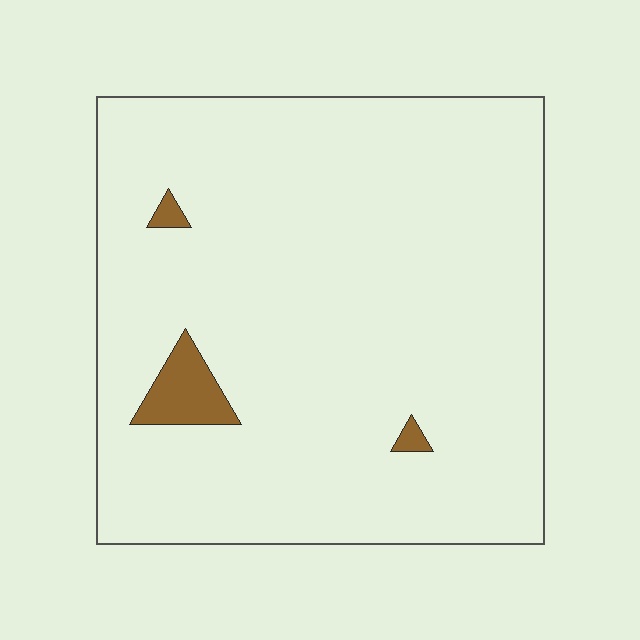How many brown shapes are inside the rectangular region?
3.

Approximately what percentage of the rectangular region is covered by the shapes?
Approximately 5%.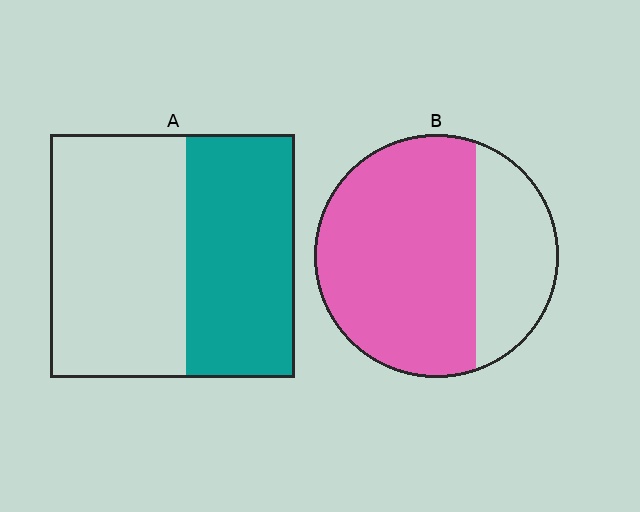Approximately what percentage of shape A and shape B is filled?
A is approximately 45% and B is approximately 70%.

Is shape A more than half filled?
No.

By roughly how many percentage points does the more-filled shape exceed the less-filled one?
By roughly 25 percentage points (B over A).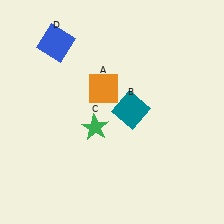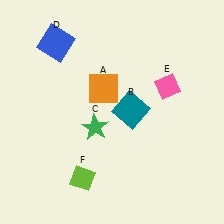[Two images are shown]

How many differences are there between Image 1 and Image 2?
There are 2 differences between the two images.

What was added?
A pink diamond (E), a lime diamond (F) were added in Image 2.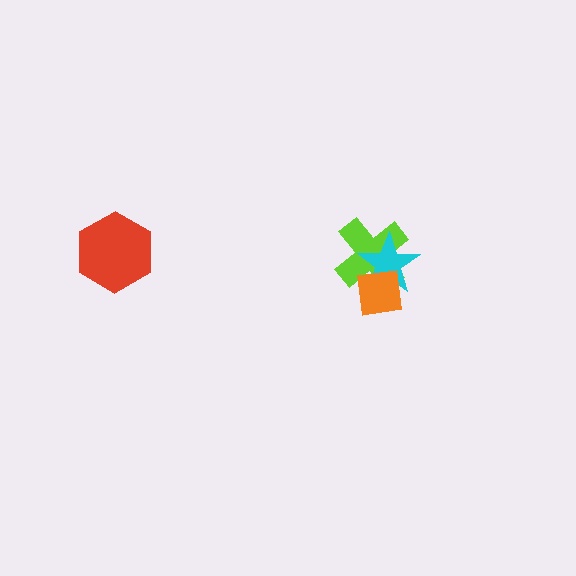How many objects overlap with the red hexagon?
0 objects overlap with the red hexagon.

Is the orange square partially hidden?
No, no other shape covers it.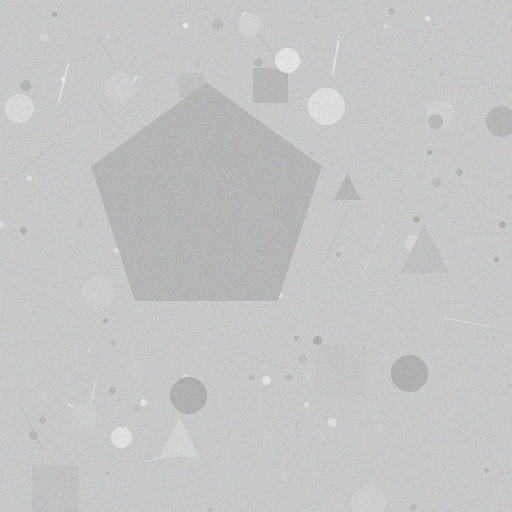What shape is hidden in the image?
A pentagon is hidden in the image.